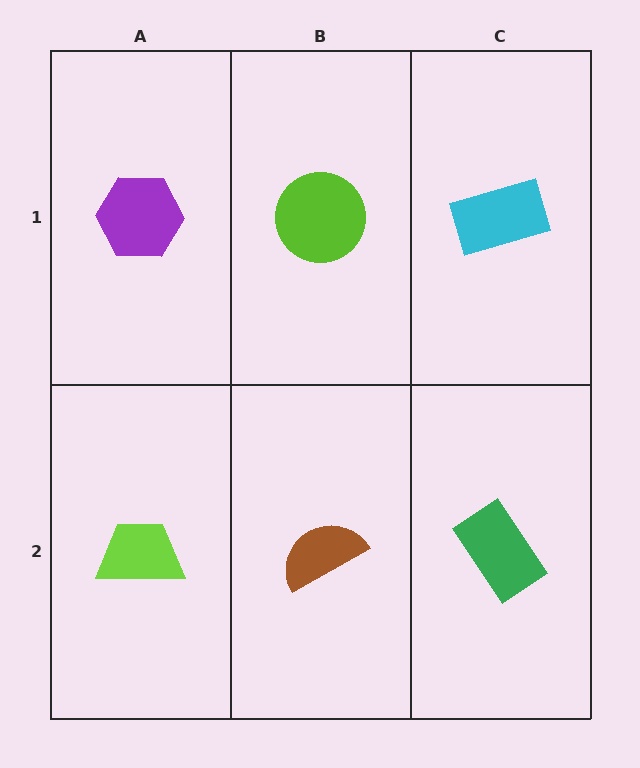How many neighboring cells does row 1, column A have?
2.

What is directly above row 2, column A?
A purple hexagon.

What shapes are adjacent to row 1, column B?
A brown semicircle (row 2, column B), a purple hexagon (row 1, column A), a cyan rectangle (row 1, column C).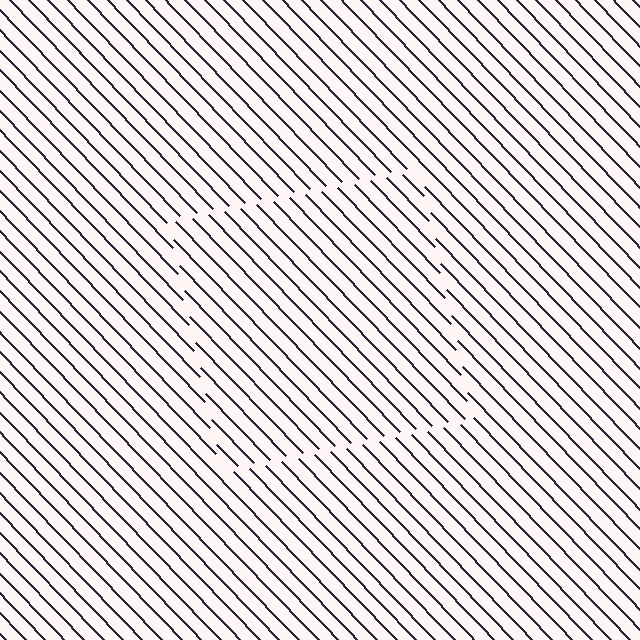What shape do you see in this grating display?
An illusory square. The interior of the shape contains the same grating, shifted by half a period — the contour is defined by the phase discontinuity where line-ends from the inner and outer gratings abut.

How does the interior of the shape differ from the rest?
The interior of the shape contains the same grating, shifted by half a period — the contour is defined by the phase discontinuity where line-ends from the inner and outer gratings abut.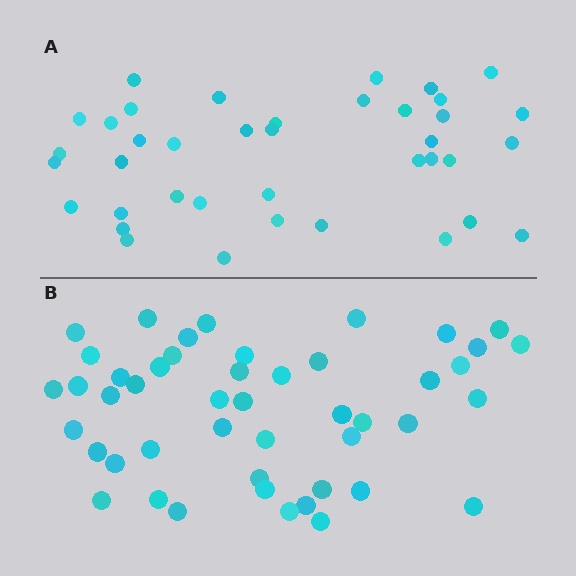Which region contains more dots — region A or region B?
Region B (the bottom region) has more dots.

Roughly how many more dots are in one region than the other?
Region B has roughly 8 or so more dots than region A.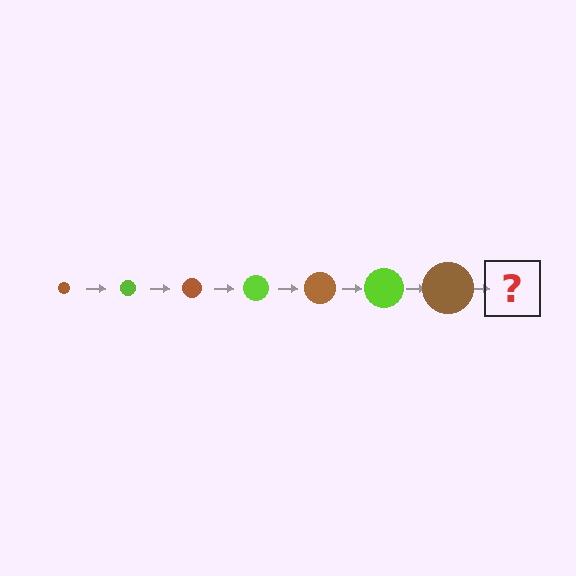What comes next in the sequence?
The next element should be a lime circle, larger than the previous one.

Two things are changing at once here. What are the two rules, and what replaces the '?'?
The two rules are that the circle grows larger each step and the color cycles through brown and lime. The '?' should be a lime circle, larger than the previous one.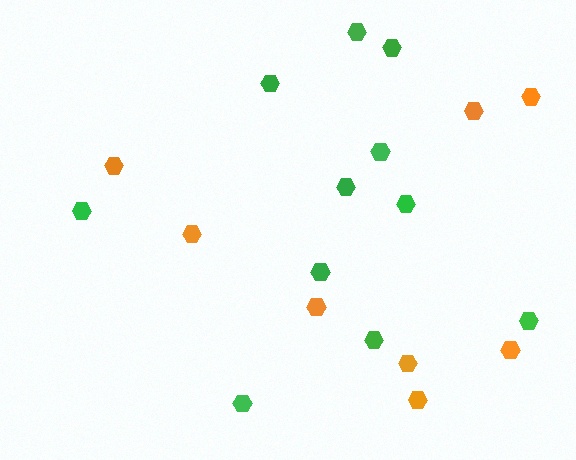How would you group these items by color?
There are 2 groups: one group of orange hexagons (8) and one group of green hexagons (11).